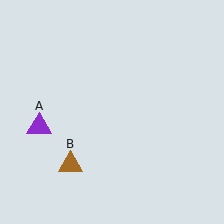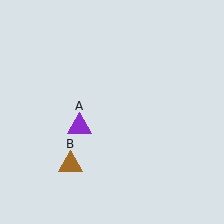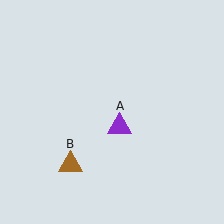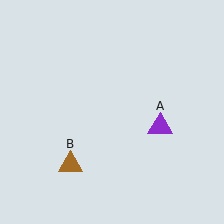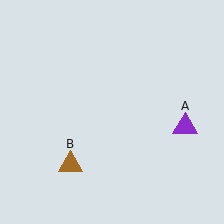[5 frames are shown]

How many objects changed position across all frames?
1 object changed position: purple triangle (object A).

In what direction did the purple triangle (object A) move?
The purple triangle (object A) moved right.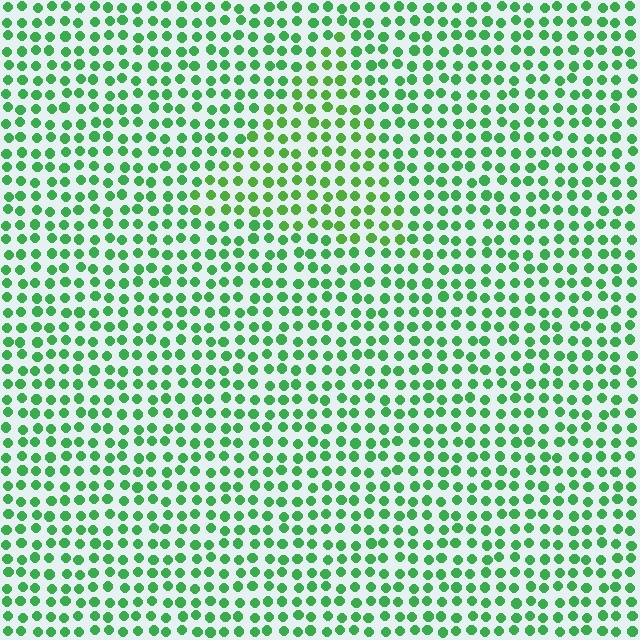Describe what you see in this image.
The image is filled with small green elements in a uniform arrangement. A triangle-shaped region is visible where the elements are tinted to a slightly different hue, forming a subtle color boundary.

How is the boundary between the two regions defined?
The boundary is defined purely by a slight shift in hue (about 21 degrees). Spacing, size, and orientation are identical on both sides.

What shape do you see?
I see a triangle.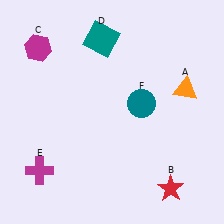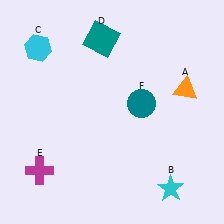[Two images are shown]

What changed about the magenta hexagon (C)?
In Image 1, C is magenta. In Image 2, it changed to cyan.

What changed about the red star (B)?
In Image 1, B is red. In Image 2, it changed to cyan.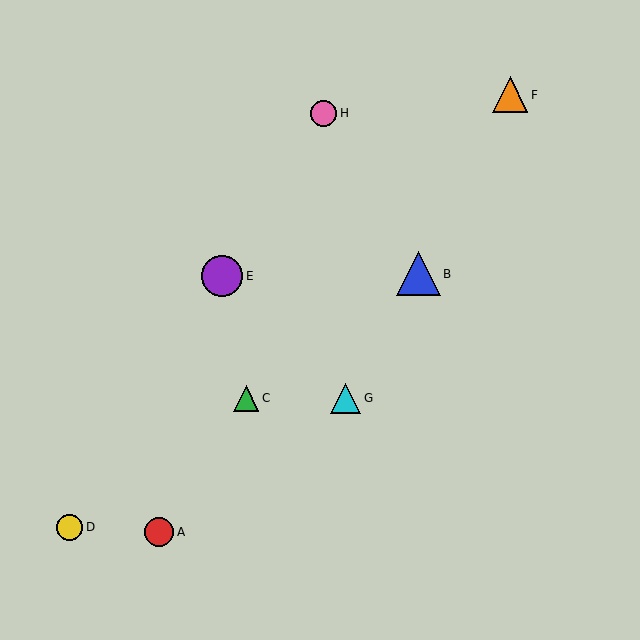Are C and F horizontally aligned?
No, C is at y≈399 and F is at y≈95.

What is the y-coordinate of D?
Object D is at y≈527.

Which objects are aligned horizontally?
Objects C, G are aligned horizontally.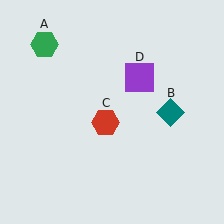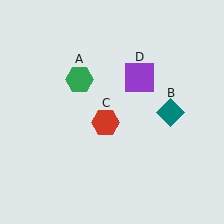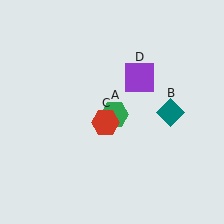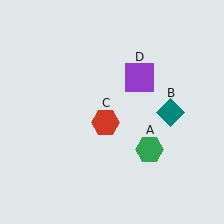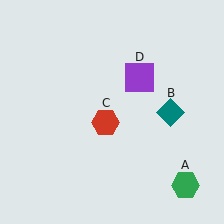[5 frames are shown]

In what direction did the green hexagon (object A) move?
The green hexagon (object A) moved down and to the right.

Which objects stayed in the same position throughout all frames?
Teal diamond (object B) and red hexagon (object C) and purple square (object D) remained stationary.